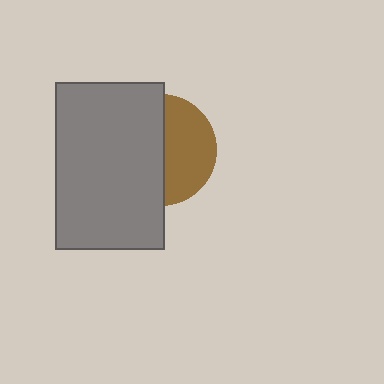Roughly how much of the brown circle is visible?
A small part of it is visible (roughly 44%).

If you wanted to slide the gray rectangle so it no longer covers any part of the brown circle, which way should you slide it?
Slide it left — that is the most direct way to separate the two shapes.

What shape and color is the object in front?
The object in front is a gray rectangle.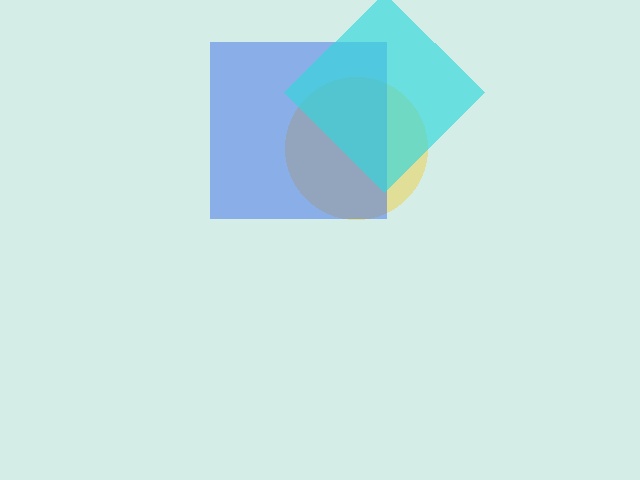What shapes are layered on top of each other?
The layered shapes are: a yellow circle, a blue square, a cyan diamond.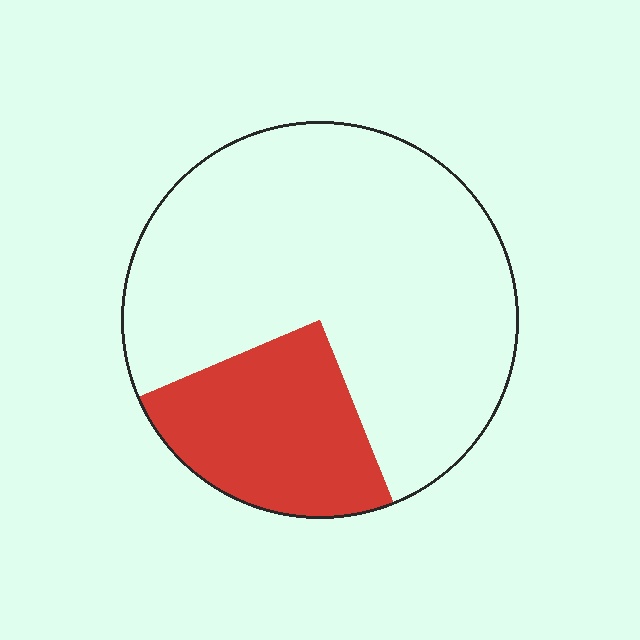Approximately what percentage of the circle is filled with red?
Approximately 25%.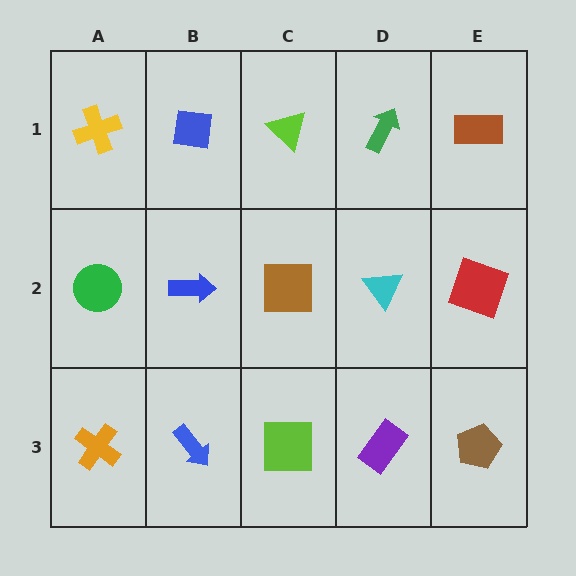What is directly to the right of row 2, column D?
A red square.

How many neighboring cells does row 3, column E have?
2.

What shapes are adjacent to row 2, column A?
A yellow cross (row 1, column A), an orange cross (row 3, column A), a blue arrow (row 2, column B).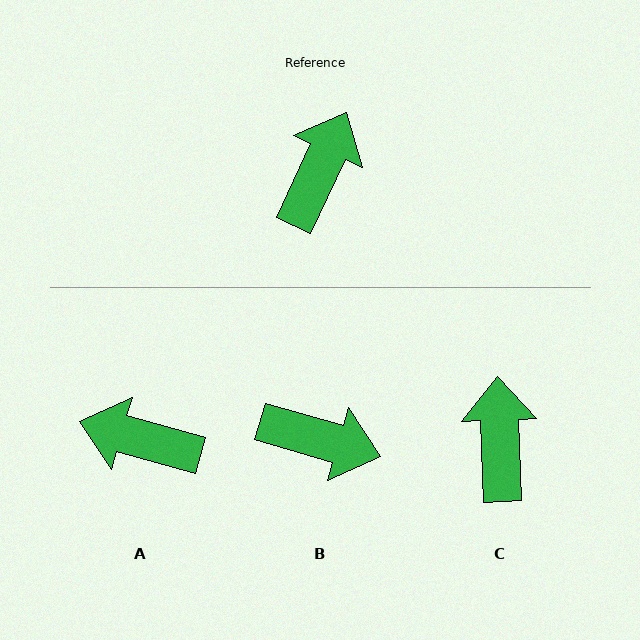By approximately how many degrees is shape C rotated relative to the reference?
Approximately 27 degrees counter-clockwise.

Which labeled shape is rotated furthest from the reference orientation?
A, about 100 degrees away.